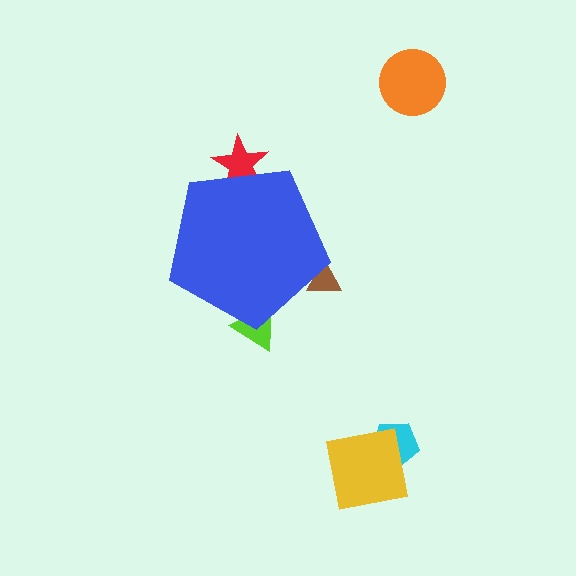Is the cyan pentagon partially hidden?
No, the cyan pentagon is fully visible.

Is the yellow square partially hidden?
No, the yellow square is fully visible.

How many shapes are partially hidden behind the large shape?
3 shapes are partially hidden.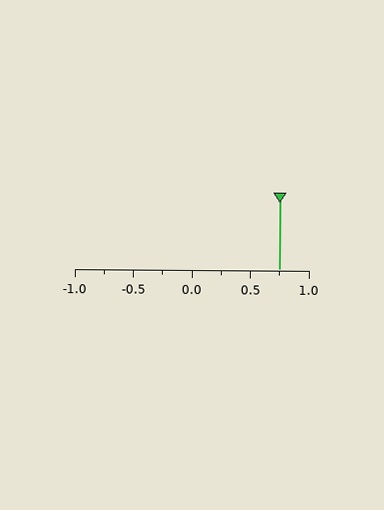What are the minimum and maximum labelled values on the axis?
The axis runs from -1.0 to 1.0.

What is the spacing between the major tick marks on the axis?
The major ticks are spaced 0.5 apart.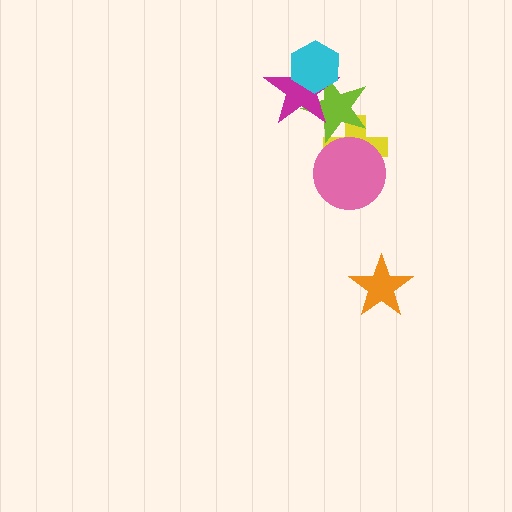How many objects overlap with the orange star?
0 objects overlap with the orange star.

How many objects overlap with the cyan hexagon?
2 objects overlap with the cyan hexagon.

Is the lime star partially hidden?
Yes, it is partially covered by another shape.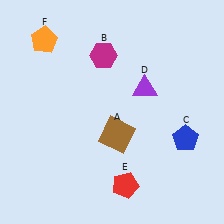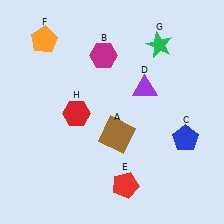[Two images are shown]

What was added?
A green star (G), a red hexagon (H) were added in Image 2.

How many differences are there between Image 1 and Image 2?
There are 2 differences between the two images.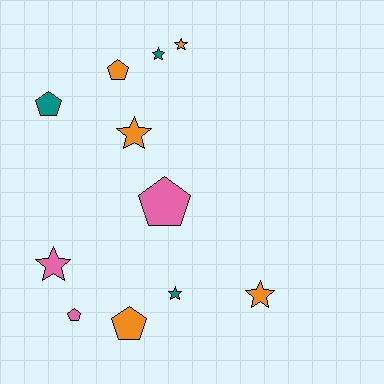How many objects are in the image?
There are 11 objects.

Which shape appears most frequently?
Star, with 6 objects.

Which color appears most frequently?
Orange, with 5 objects.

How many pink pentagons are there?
There are 2 pink pentagons.